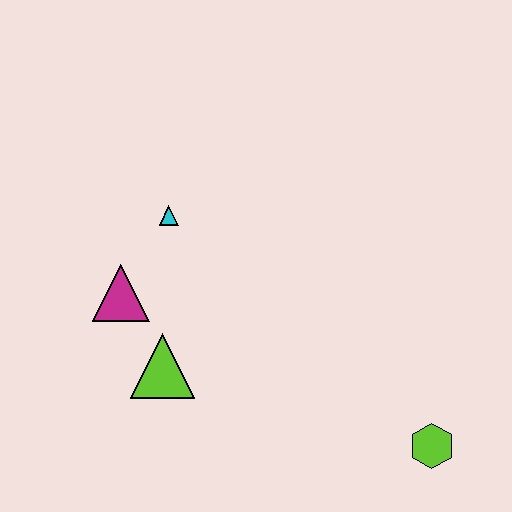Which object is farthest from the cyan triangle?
The lime hexagon is farthest from the cyan triangle.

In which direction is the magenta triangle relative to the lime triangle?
The magenta triangle is above the lime triangle.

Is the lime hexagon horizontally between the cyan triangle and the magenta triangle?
No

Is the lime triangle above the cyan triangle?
No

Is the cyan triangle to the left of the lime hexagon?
Yes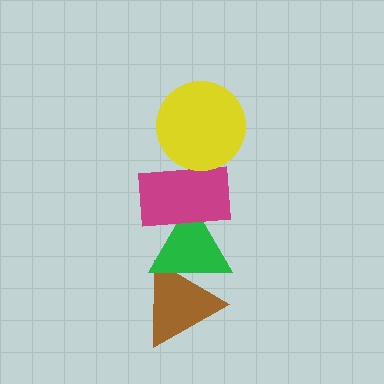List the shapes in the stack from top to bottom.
From top to bottom: the yellow circle, the magenta rectangle, the green triangle, the brown triangle.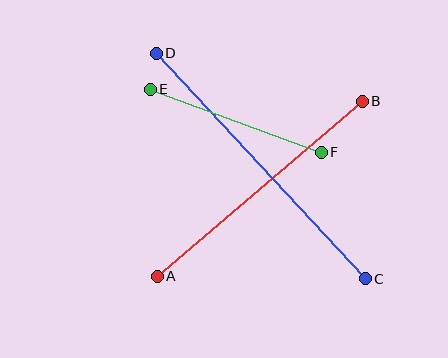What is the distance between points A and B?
The distance is approximately 270 pixels.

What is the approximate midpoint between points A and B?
The midpoint is at approximately (260, 189) pixels.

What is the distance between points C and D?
The distance is approximately 307 pixels.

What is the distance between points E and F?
The distance is approximately 182 pixels.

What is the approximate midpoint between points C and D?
The midpoint is at approximately (261, 166) pixels.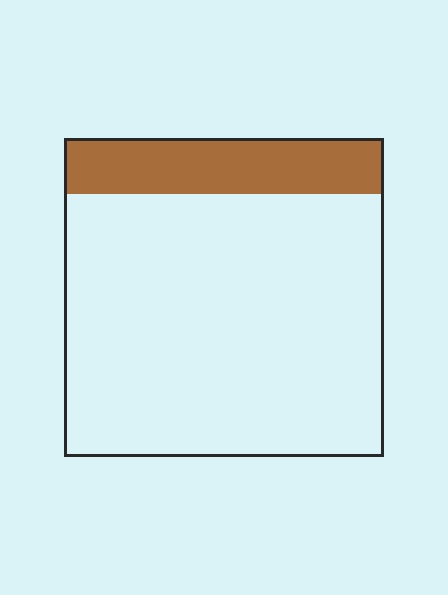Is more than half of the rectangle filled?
No.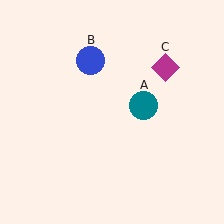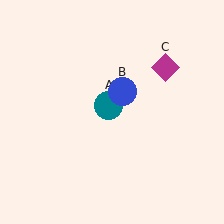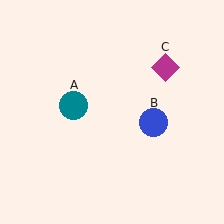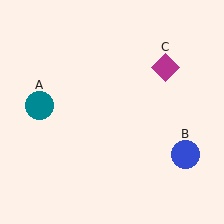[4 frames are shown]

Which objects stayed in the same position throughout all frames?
Magenta diamond (object C) remained stationary.